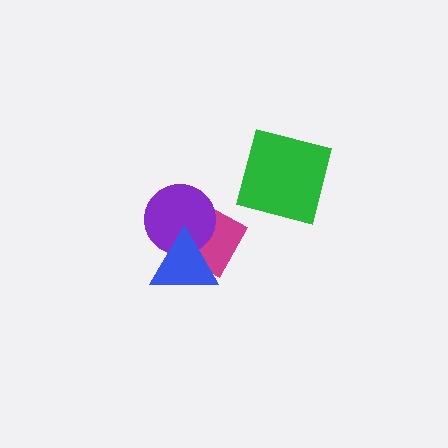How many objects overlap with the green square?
0 objects overlap with the green square.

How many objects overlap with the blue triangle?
2 objects overlap with the blue triangle.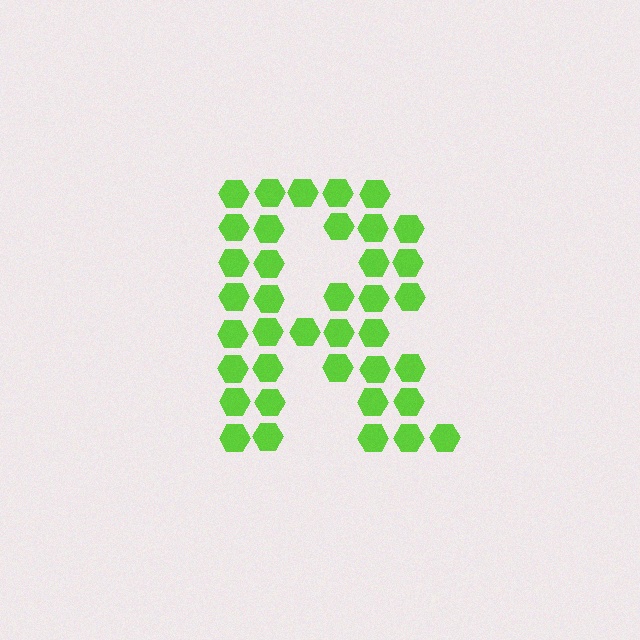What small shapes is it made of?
It is made of small hexagons.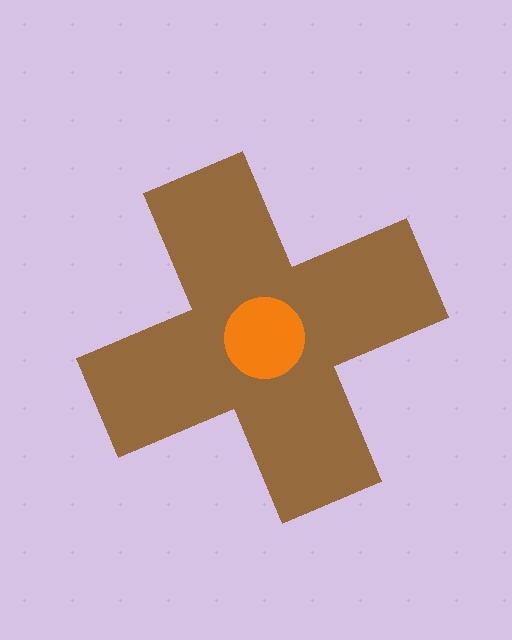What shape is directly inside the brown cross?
The orange circle.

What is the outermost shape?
The brown cross.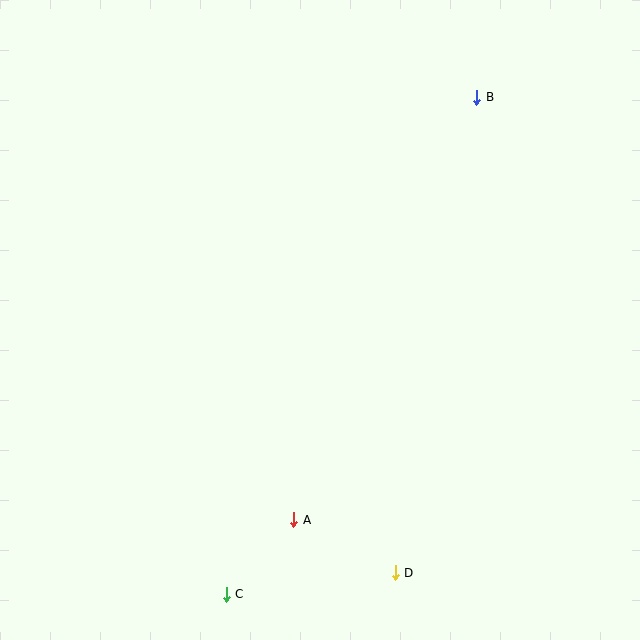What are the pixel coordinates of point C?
Point C is at (226, 594).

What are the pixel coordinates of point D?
Point D is at (395, 573).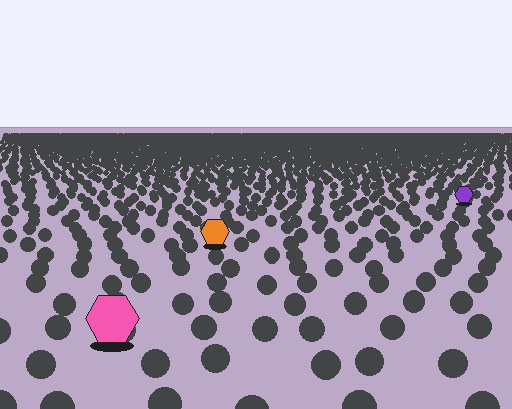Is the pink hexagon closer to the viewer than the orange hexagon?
Yes. The pink hexagon is closer — you can tell from the texture gradient: the ground texture is coarser near it.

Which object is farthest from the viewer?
The purple hexagon is farthest from the viewer. It appears smaller and the ground texture around it is denser.